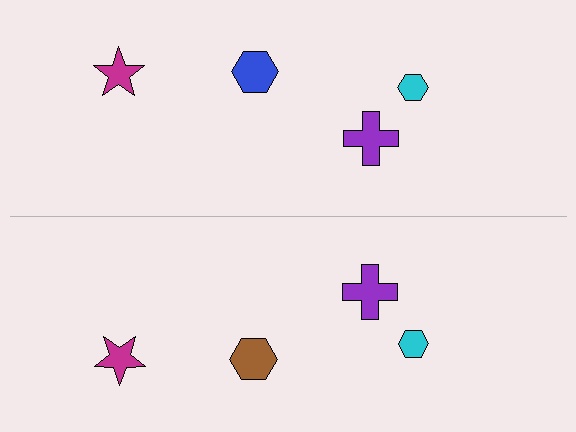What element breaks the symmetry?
The brown hexagon on the bottom side breaks the symmetry — its mirror counterpart is blue.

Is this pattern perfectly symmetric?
No, the pattern is not perfectly symmetric. The brown hexagon on the bottom side breaks the symmetry — its mirror counterpart is blue.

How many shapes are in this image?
There are 8 shapes in this image.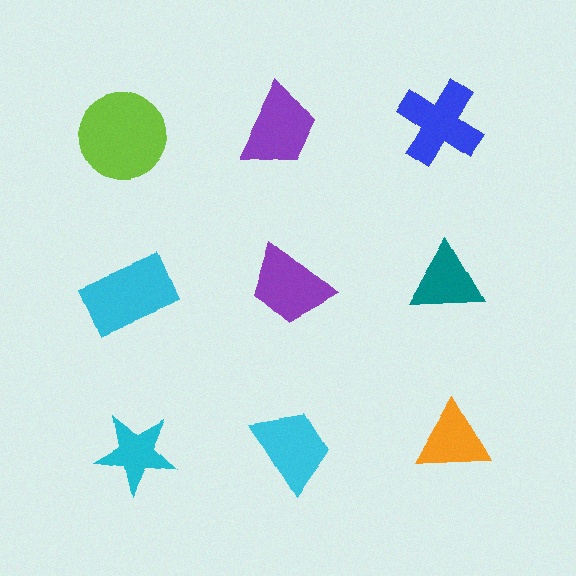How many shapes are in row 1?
3 shapes.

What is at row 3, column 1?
A cyan star.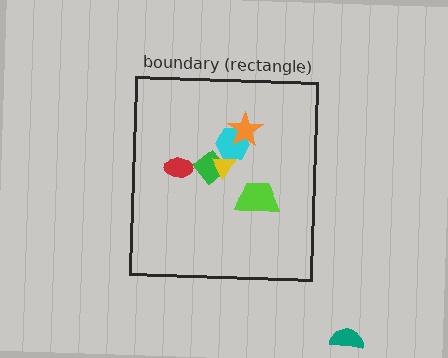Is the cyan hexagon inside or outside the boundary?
Inside.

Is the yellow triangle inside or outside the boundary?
Inside.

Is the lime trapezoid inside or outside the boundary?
Inside.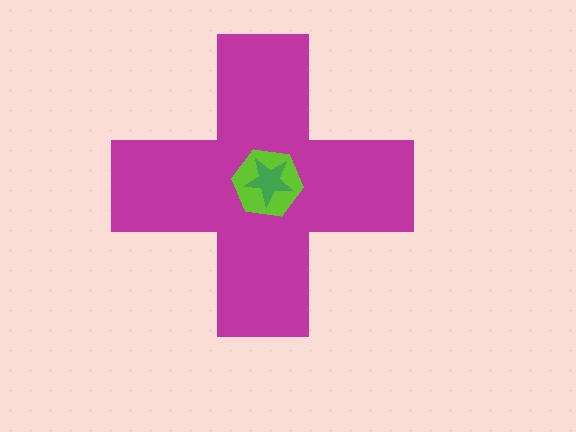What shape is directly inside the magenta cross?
The lime hexagon.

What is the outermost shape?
The magenta cross.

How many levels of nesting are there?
3.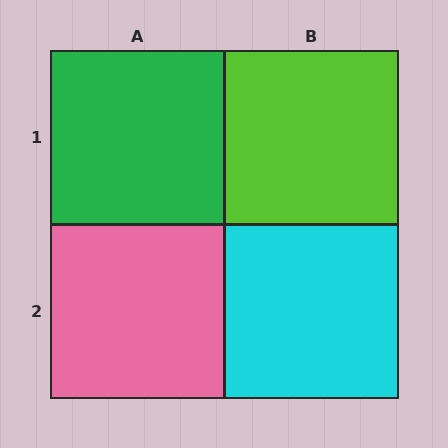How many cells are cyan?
1 cell is cyan.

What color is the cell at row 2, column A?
Pink.